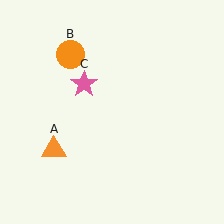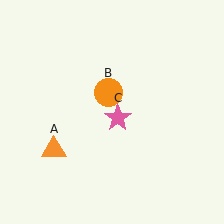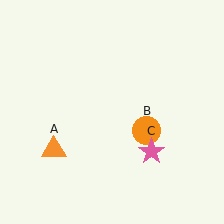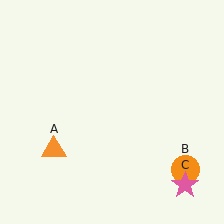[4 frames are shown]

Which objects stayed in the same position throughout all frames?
Orange triangle (object A) remained stationary.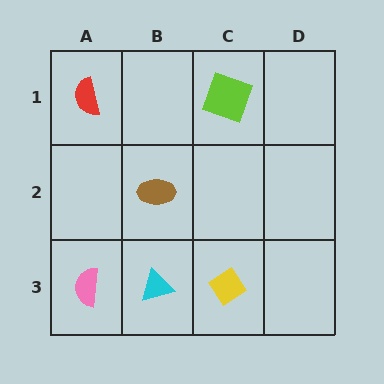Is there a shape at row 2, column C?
No, that cell is empty.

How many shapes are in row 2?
1 shape.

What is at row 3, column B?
A cyan triangle.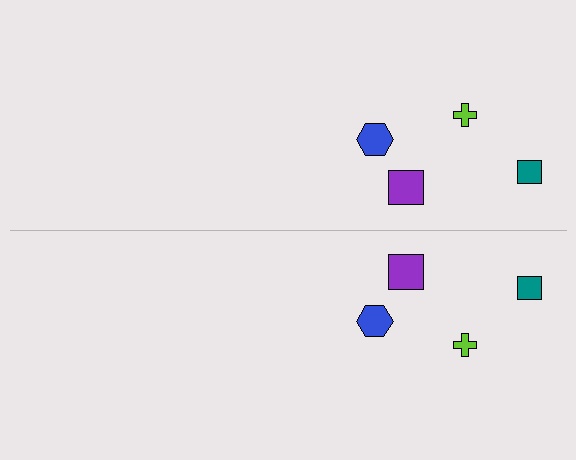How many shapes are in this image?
There are 8 shapes in this image.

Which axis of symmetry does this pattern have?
The pattern has a horizontal axis of symmetry running through the center of the image.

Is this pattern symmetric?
Yes, this pattern has bilateral (reflection) symmetry.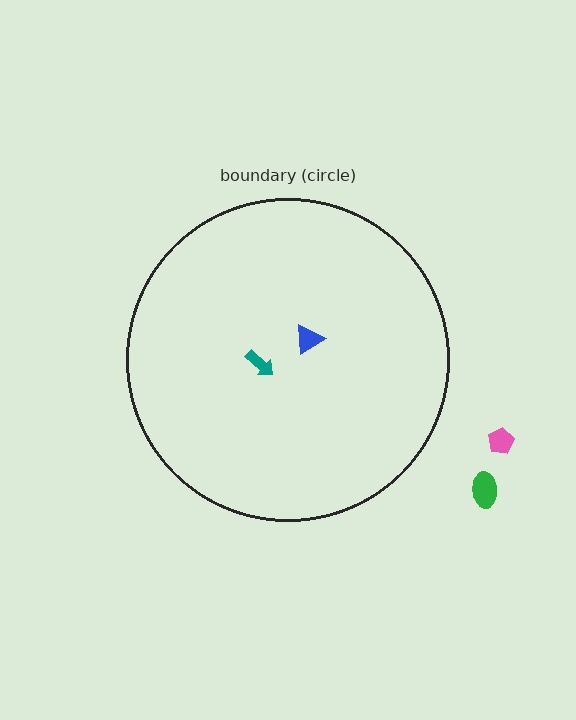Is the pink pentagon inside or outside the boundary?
Outside.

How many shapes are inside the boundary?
2 inside, 2 outside.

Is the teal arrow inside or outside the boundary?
Inside.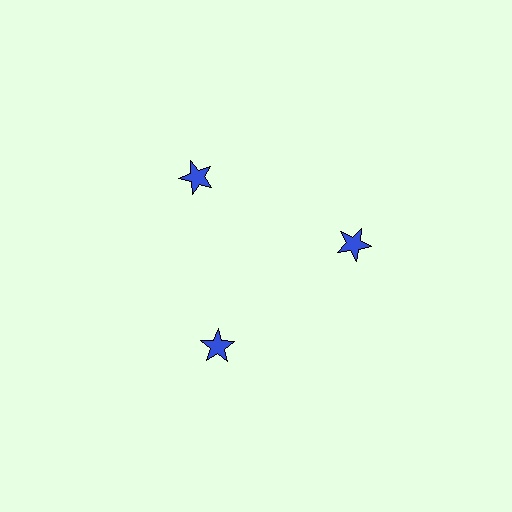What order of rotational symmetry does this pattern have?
This pattern has 3-fold rotational symmetry.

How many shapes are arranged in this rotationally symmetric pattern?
There are 3 shapes, arranged in 3 groups of 1.